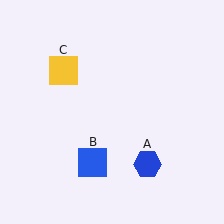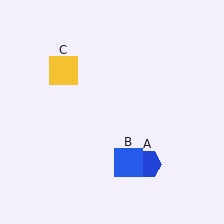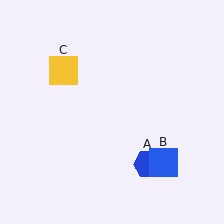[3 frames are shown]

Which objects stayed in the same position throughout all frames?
Blue hexagon (object A) and yellow square (object C) remained stationary.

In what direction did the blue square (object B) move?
The blue square (object B) moved right.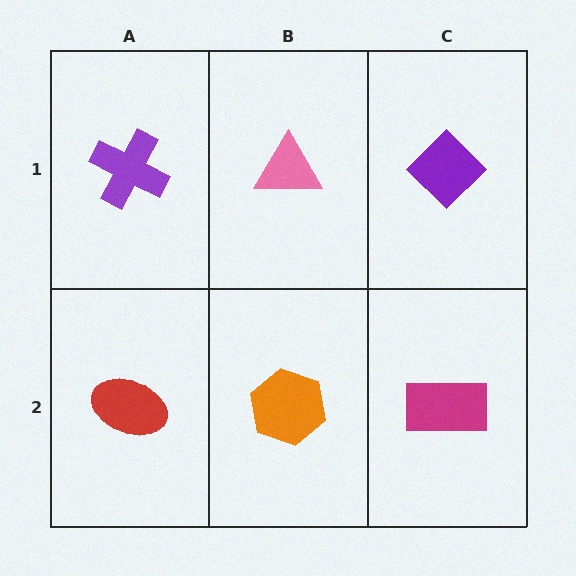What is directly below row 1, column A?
A red ellipse.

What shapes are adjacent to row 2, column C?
A purple diamond (row 1, column C), an orange hexagon (row 2, column B).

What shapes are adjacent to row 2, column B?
A pink triangle (row 1, column B), a red ellipse (row 2, column A), a magenta rectangle (row 2, column C).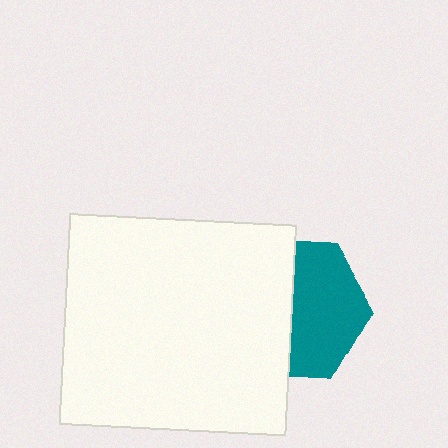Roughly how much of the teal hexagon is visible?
About half of it is visible (roughly 52%).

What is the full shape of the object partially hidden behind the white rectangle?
The partially hidden object is a teal hexagon.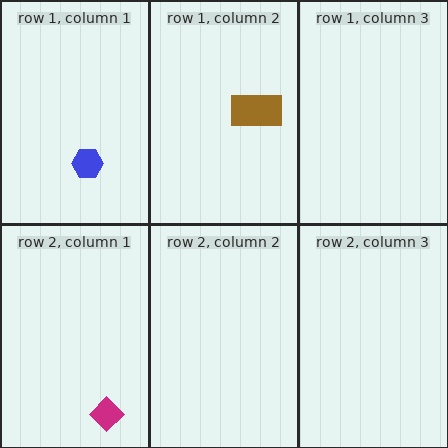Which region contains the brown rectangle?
The row 1, column 2 region.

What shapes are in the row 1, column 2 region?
The brown rectangle.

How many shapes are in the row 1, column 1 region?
1.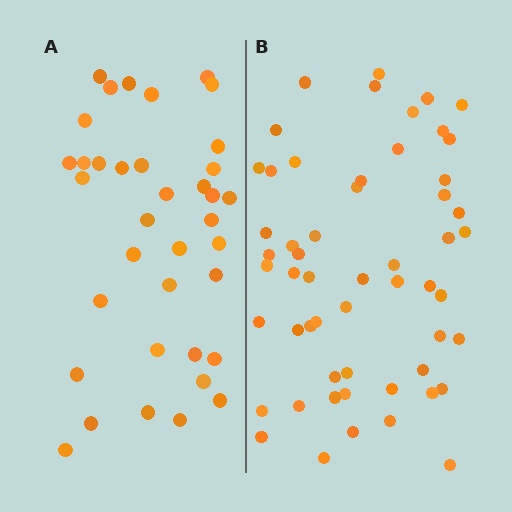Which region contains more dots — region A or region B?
Region B (the right region) has more dots.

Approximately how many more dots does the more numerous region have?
Region B has approximately 20 more dots than region A.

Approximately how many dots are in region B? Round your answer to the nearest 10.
About 60 dots. (The exact count is 55, which rounds to 60.)